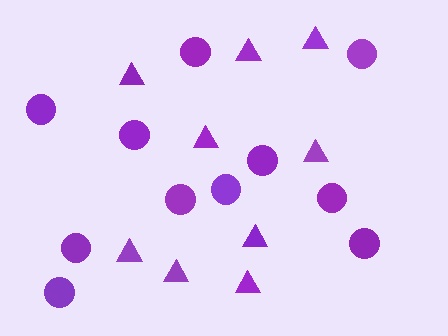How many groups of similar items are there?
There are 2 groups: one group of circles (11) and one group of triangles (9).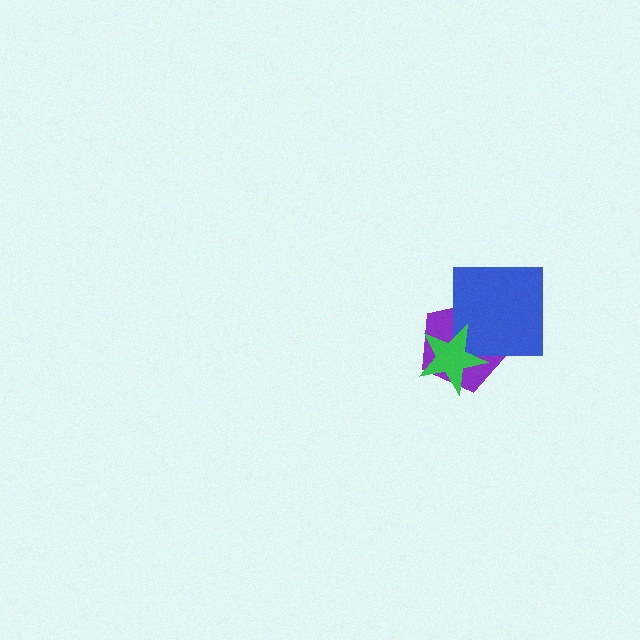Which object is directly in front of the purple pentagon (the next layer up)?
The blue square is directly in front of the purple pentagon.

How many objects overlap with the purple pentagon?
2 objects overlap with the purple pentagon.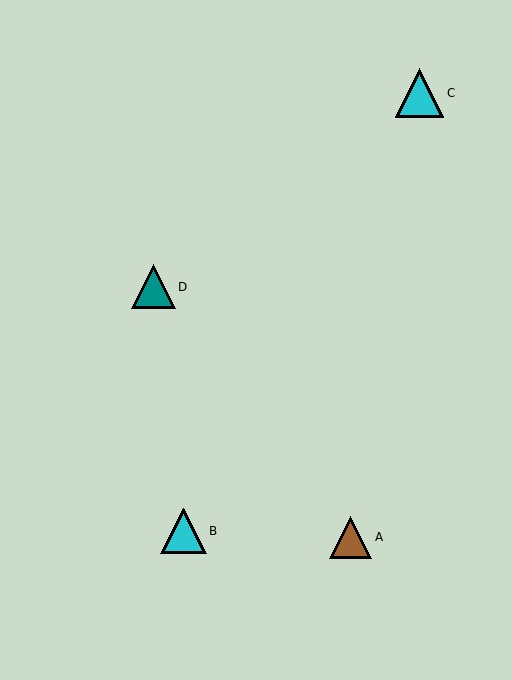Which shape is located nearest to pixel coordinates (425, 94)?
The cyan triangle (labeled C) at (419, 93) is nearest to that location.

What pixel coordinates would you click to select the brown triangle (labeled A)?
Click at (351, 537) to select the brown triangle A.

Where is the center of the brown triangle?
The center of the brown triangle is at (351, 537).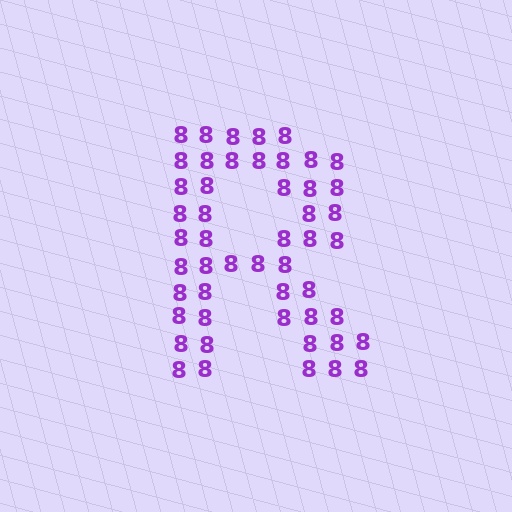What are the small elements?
The small elements are digit 8's.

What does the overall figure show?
The overall figure shows the letter R.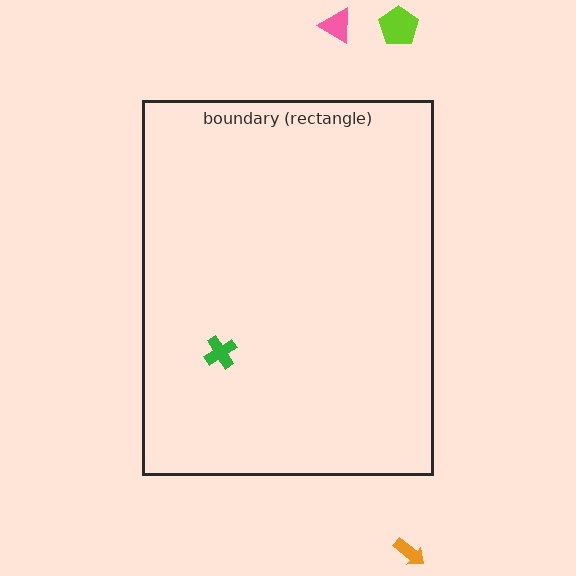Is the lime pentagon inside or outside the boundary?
Outside.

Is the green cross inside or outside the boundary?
Inside.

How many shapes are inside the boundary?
1 inside, 3 outside.